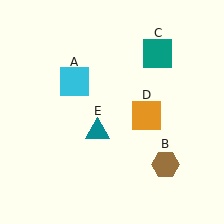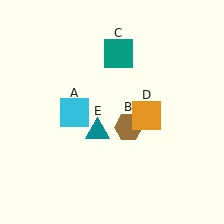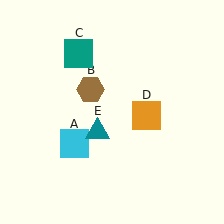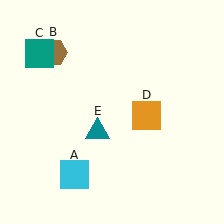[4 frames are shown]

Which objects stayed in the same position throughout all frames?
Orange square (object D) and teal triangle (object E) remained stationary.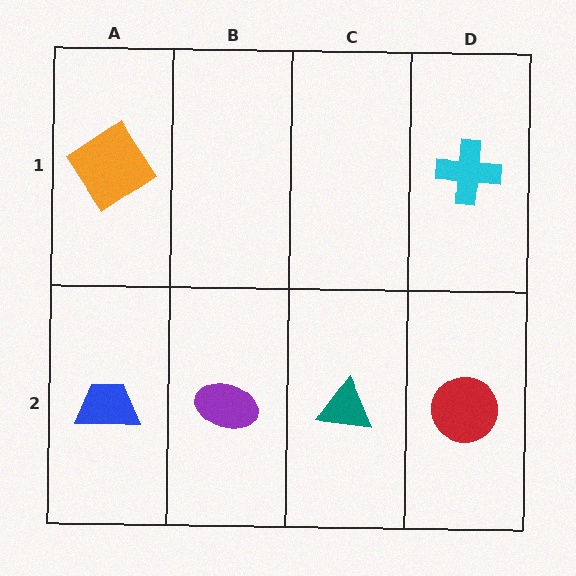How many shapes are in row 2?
4 shapes.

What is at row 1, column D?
A cyan cross.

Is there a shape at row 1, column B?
No, that cell is empty.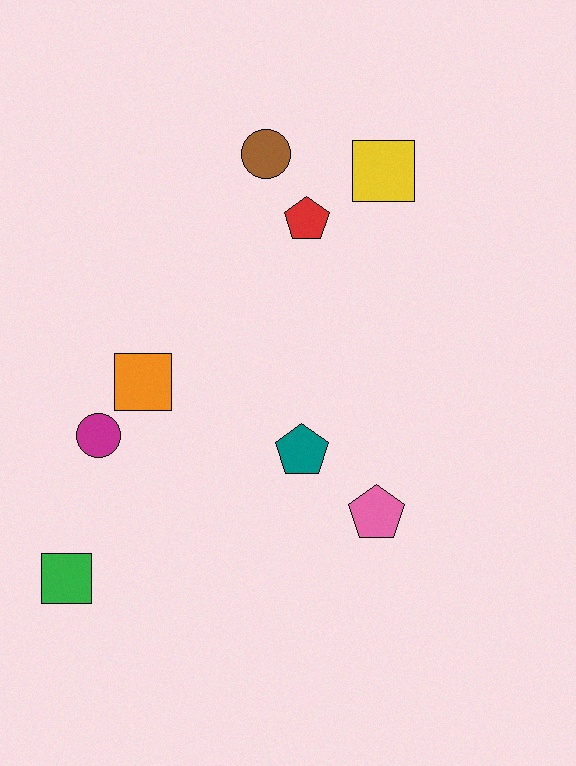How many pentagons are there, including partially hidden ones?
There are 3 pentagons.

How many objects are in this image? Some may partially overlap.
There are 8 objects.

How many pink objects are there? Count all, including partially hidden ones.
There is 1 pink object.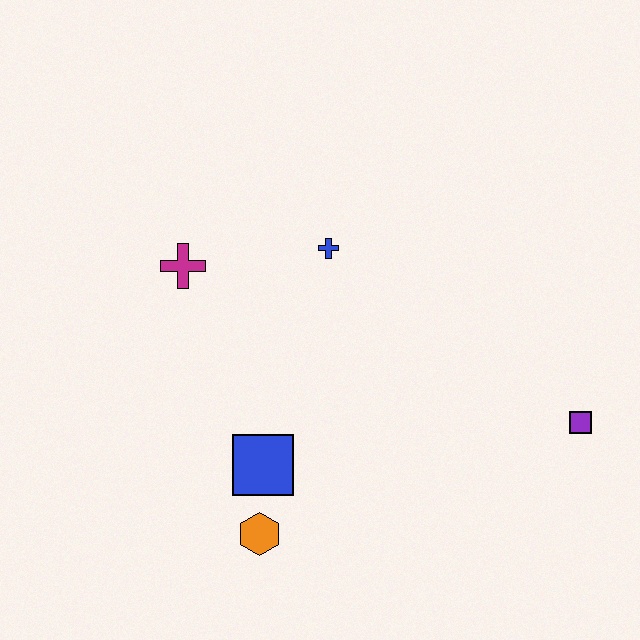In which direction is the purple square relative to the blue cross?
The purple square is to the right of the blue cross.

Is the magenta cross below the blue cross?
Yes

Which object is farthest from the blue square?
The purple square is farthest from the blue square.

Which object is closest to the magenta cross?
The blue cross is closest to the magenta cross.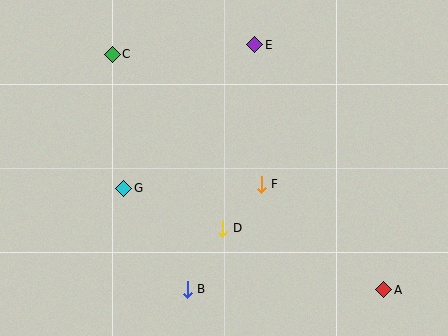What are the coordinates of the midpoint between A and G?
The midpoint between A and G is at (254, 239).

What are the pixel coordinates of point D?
Point D is at (223, 228).